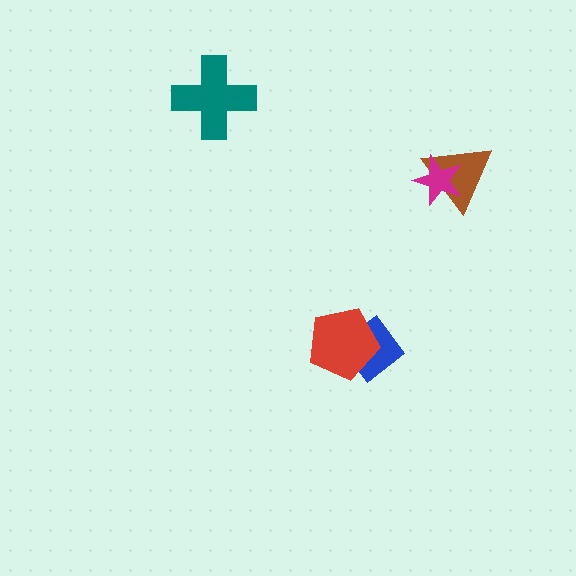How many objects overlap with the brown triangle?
1 object overlaps with the brown triangle.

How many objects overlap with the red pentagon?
1 object overlaps with the red pentagon.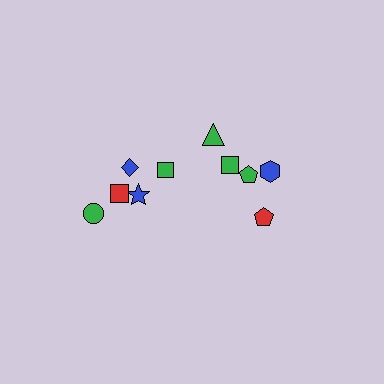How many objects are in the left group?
There are 6 objects.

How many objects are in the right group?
There are 4 objects.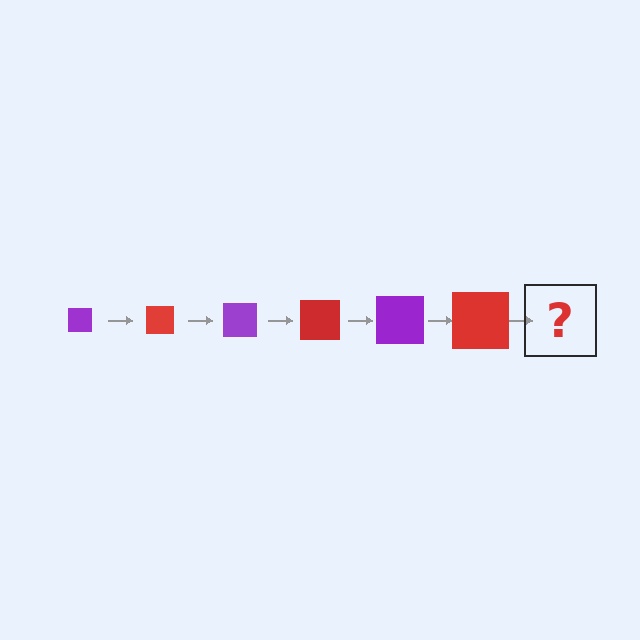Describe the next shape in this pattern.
It should be a purple square, larger than the previous one.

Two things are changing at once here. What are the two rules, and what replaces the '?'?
The two rules are that the square grows larger each step and the color cycles through purple and red. The '?' should be a purple square, larger than the previous one.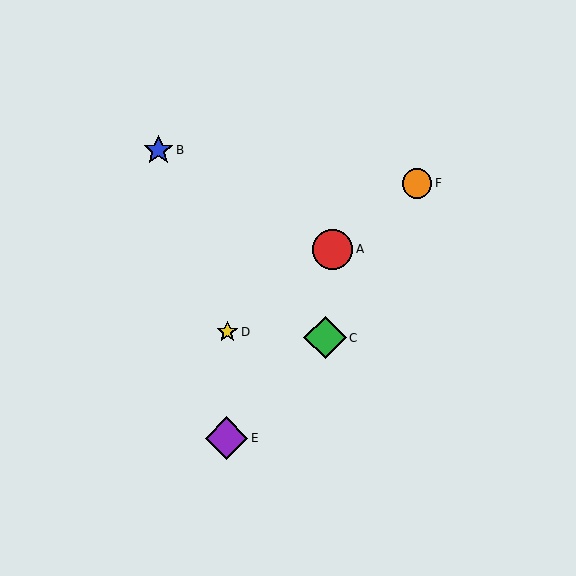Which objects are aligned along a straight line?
Objects A, D, F are aligned along a straight line.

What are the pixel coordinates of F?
Object F is at (417, 183).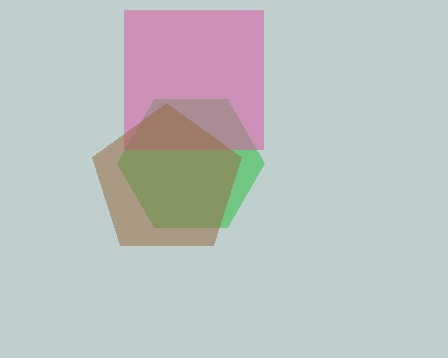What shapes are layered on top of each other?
The layered shapes are: a green hexagon, a pink square, a brown pentagon.